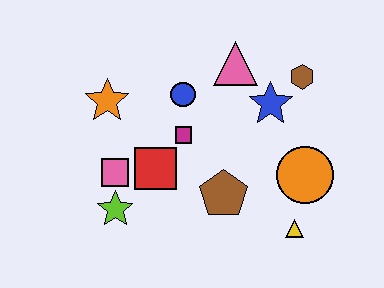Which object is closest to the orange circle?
The yellow triangle is closest to the orange circle.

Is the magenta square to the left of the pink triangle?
Yes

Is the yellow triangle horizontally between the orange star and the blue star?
No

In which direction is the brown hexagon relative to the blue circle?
The brown hexagon is to the right of the blue circle.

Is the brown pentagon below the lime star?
No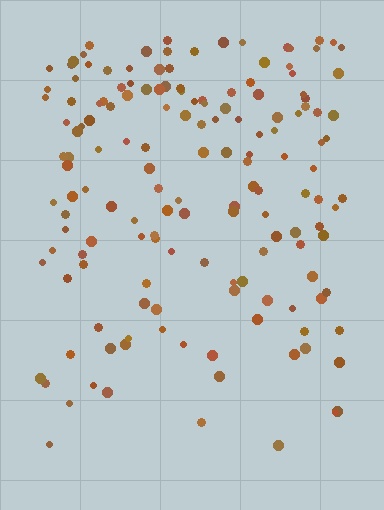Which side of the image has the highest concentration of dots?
The top.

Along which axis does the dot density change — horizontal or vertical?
Vertical.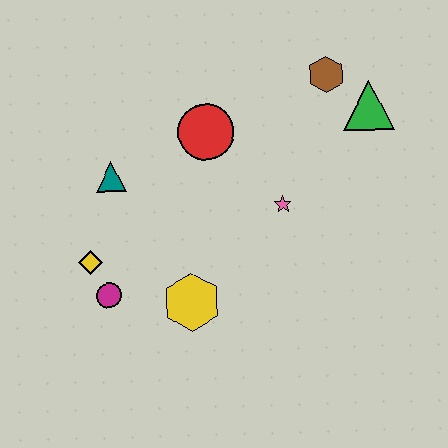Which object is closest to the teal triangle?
The yellow diamond is closest to the teal triangle.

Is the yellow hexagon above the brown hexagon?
No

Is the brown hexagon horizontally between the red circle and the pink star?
No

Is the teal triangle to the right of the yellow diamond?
Yes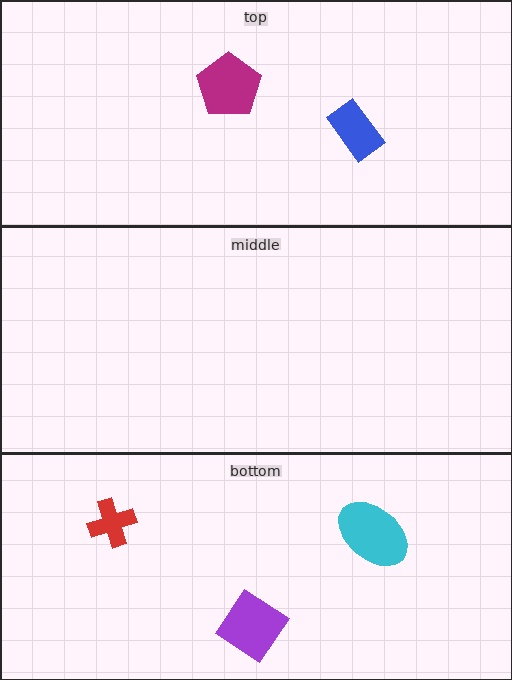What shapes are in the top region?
The magenta pentagon, the blue rectangle.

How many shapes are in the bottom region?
3.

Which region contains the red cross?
The bottom region.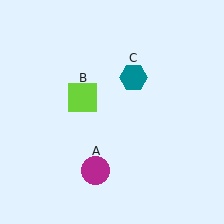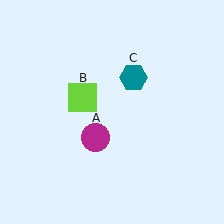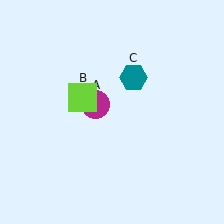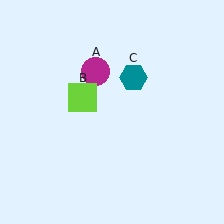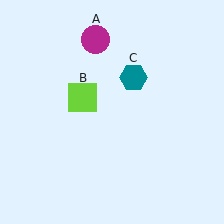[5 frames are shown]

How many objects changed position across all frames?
1 object changed position: magenta circle (object A).